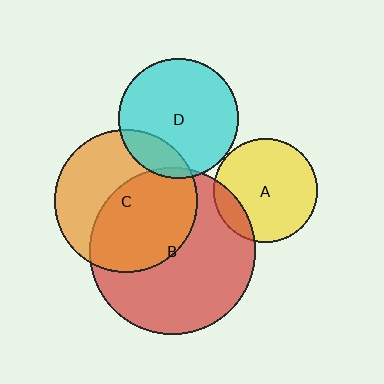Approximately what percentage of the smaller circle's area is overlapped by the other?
Approximately 20%.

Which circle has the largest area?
Circle B (red).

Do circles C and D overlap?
Yes.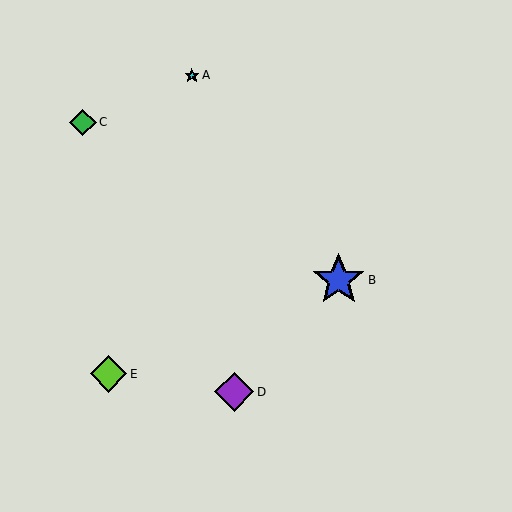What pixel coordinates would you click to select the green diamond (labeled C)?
Click at (83, 122) to select the green diamond C.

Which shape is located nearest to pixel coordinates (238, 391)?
The purple diamond (labeled D) at (234, 392) is nearest to that location.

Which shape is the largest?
The blue star (labeled B) is the largest.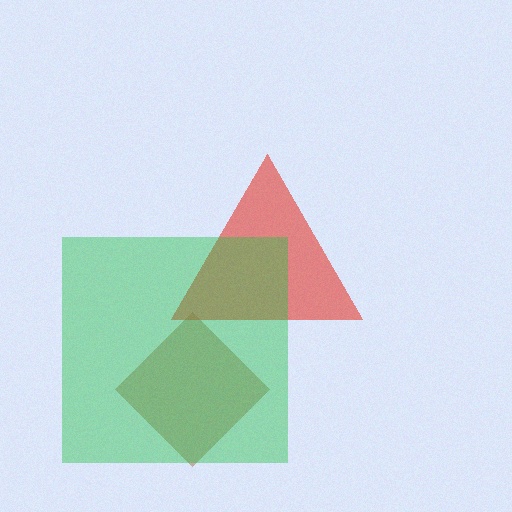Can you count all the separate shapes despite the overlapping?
Yes, there are 3 separate shapes.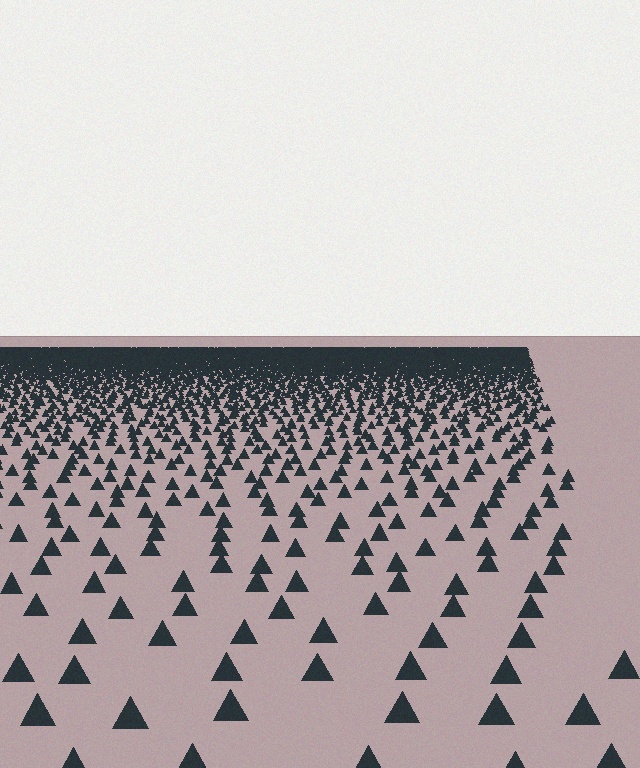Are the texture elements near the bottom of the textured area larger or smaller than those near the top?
Larger. Near the bottom, elements are closer to the viewer and appear at a bigger on-screen size.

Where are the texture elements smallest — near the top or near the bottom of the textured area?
Near the top.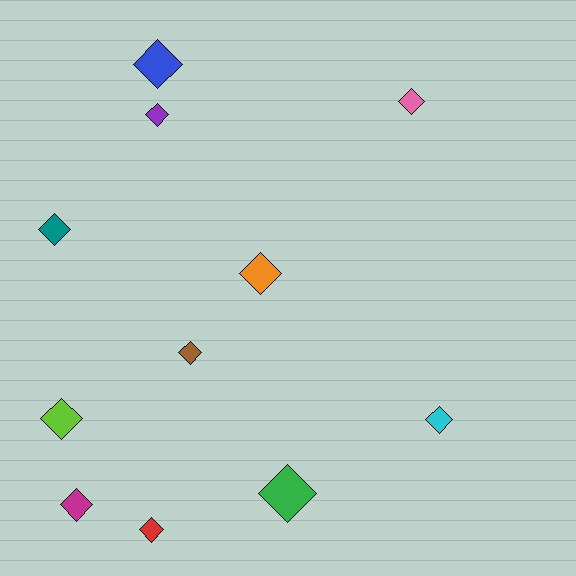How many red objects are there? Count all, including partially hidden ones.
There is 1 red object.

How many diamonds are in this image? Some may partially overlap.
There are 11 diamonds.